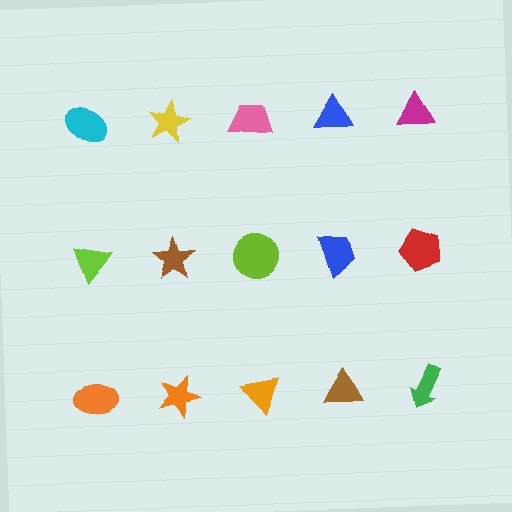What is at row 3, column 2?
An orange star.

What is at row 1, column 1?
A cyan ellipse.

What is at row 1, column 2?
A yellow star.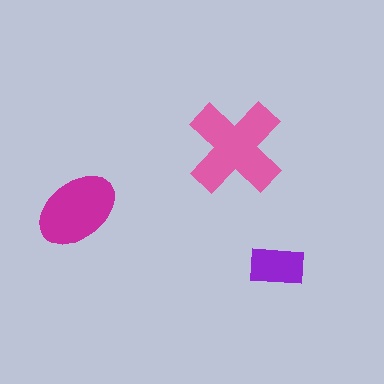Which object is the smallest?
The purple rectangle.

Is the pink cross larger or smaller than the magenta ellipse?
Larger.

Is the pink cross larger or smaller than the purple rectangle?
Larger.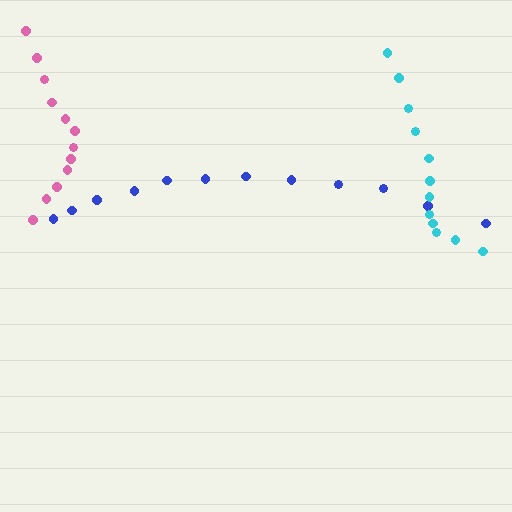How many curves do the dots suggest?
There are 3 distinct paths.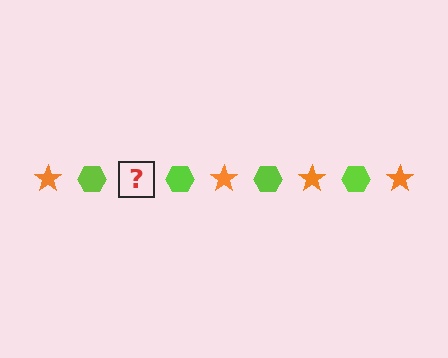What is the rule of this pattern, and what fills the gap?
The rule is that the pattern alternates between orange star and lime hexagon. The gap should be filled with an orange star.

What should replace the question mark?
The question mark should be replaced with an orange star.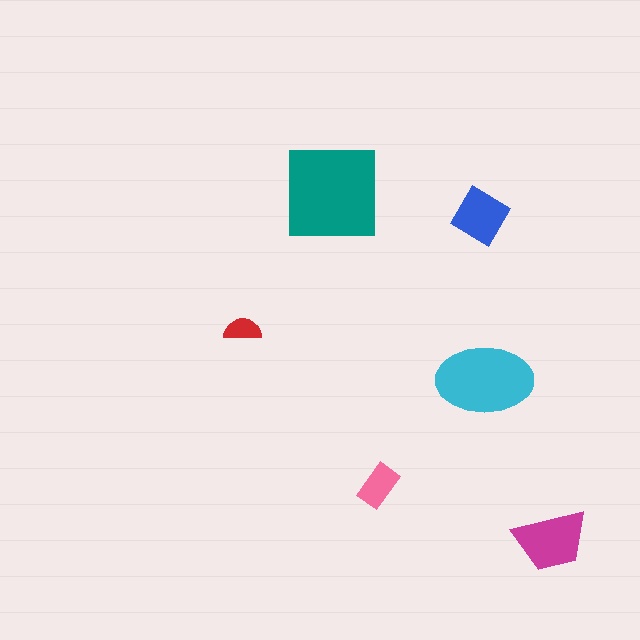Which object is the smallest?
The red semicircle.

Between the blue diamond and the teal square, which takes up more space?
The teal square.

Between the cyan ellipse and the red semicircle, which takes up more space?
The cyan ellipse.